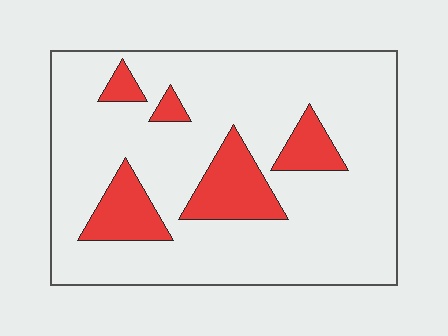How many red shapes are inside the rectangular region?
5.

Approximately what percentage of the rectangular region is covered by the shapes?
Approximately 15%.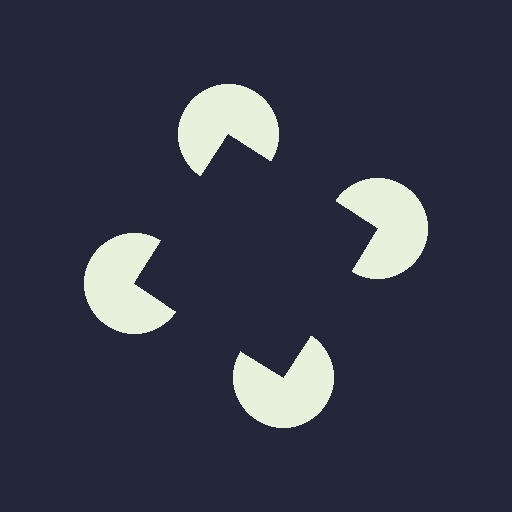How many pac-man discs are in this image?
There are 4 — one at each vertex of the illusory square.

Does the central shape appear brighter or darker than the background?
It typically appears slightly darker than the background, even though no actual brightness change is drawn.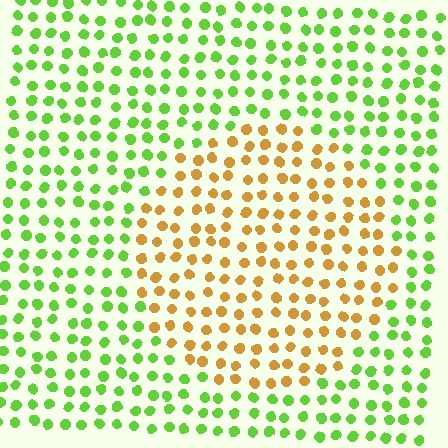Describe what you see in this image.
The image is filled with small lime elements in a uniform arrangement. A circle-shaped region is visible where the elements are tinted to a slightly different hue, forming a subtle color boundary.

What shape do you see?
I see a circle.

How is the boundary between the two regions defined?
The boundary is defined purely by a slight shift in hue (about 67 degrees). Spacing, size, and orientation are identical on both sides.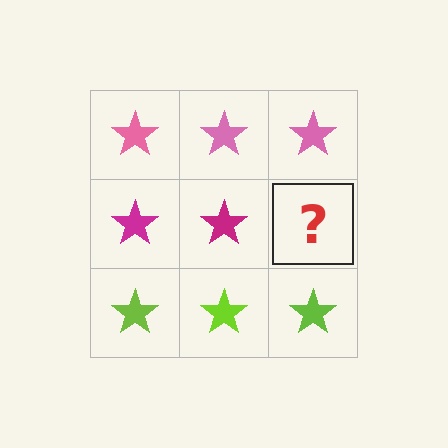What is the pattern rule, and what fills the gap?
The rule is that each row has a consistent color. The gap should be filled with a magenta star.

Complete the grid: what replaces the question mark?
The question mark should be replaced with a magenta star.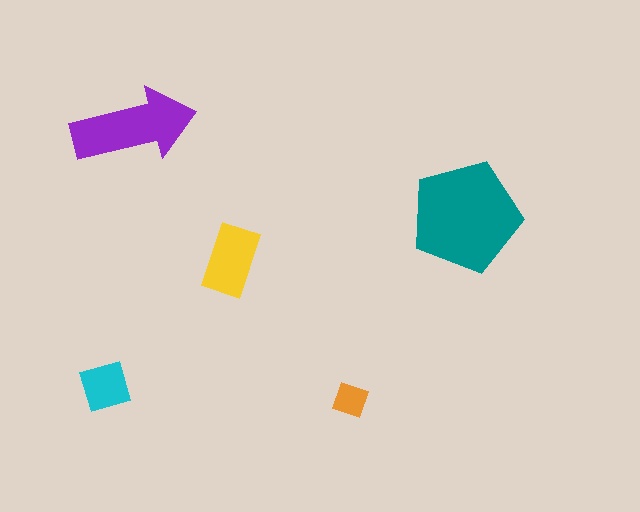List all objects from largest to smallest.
The teal pentagon, the purple arrow, the yellow rectangle, the cyan diamond, the orange square.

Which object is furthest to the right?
The teal pentagon is rightmost.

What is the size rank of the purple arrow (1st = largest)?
2nd.